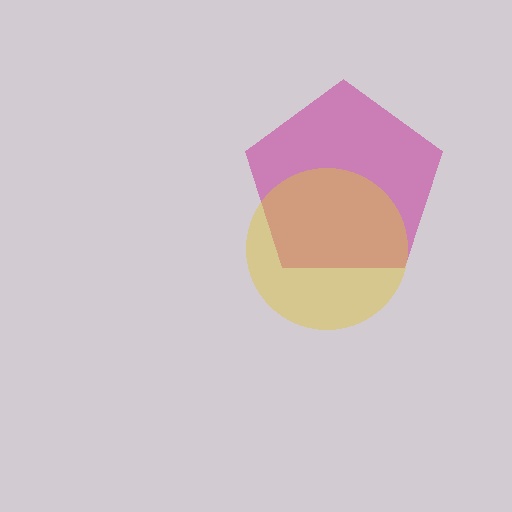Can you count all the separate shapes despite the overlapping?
Yes, there are 2 separate shapes.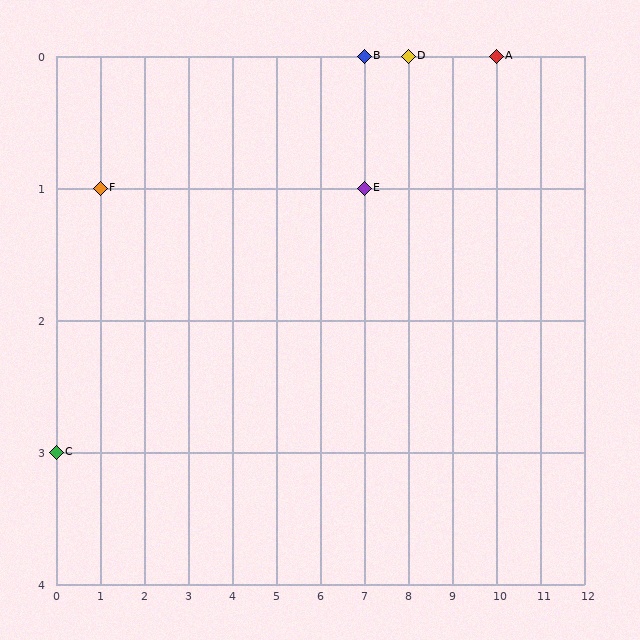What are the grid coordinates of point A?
Point A is at grid coordinates (10, 0).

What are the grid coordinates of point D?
Point D is at grid coordinates (8, 0).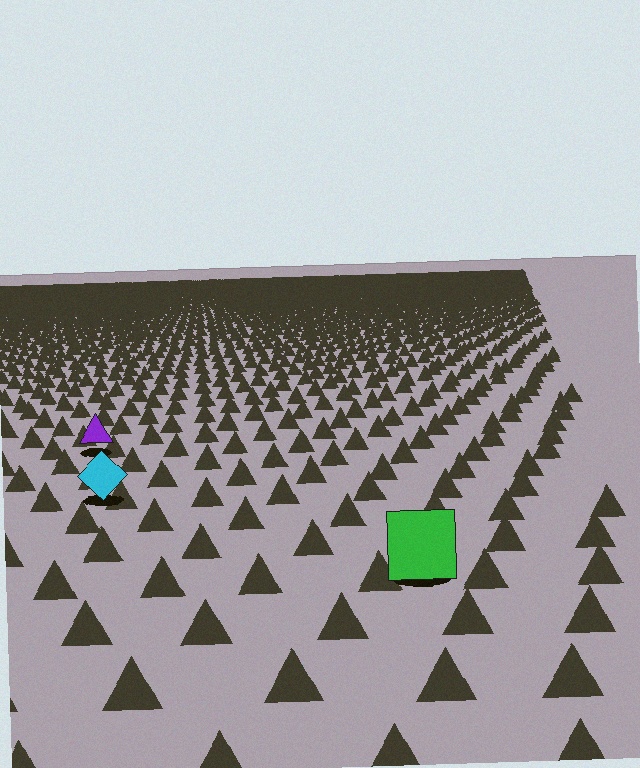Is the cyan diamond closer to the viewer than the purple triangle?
Yes. The cyan diamond is closer — you can tell from the texture gradient: the ground texture is coarser near it.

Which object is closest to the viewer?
The green square is closest. The texture marks near it are larger and more spread out.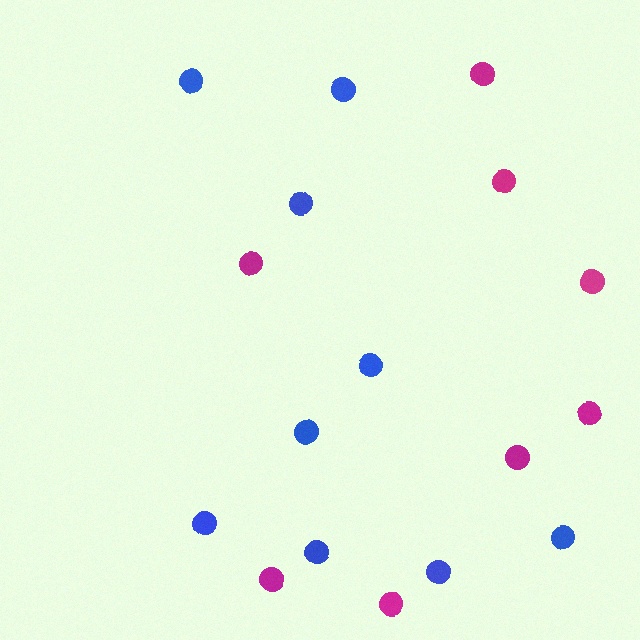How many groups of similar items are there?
There are 2 groups: one group of blue circles (9) and one group of magenta circles (8).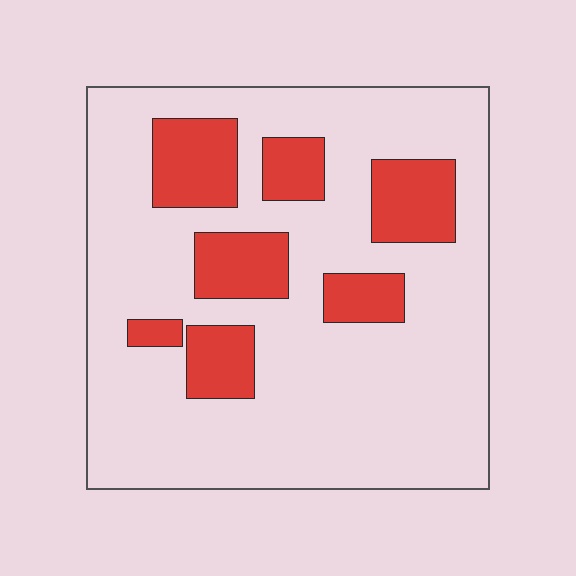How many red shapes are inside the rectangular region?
7.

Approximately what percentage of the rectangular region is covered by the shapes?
Approximately 20%.